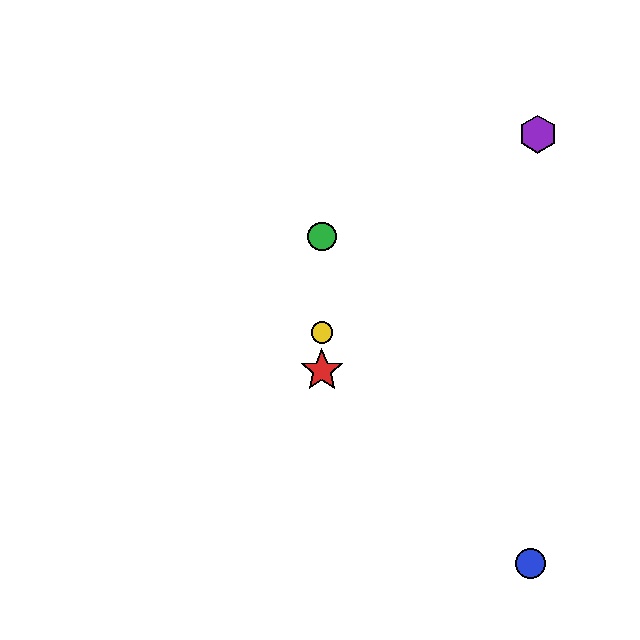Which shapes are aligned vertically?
The red star, the green circle, the yellow circle are aligned vertically.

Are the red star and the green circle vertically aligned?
Yes, both are at x≈322.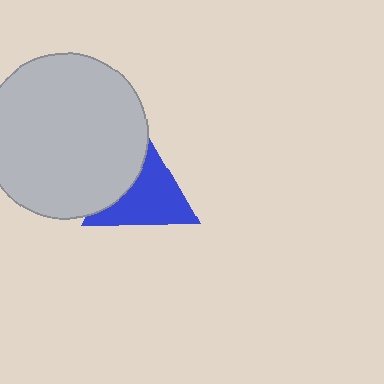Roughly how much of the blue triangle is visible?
Most of it is visible (roughly 66%).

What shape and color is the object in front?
The object in front is a light gray circle.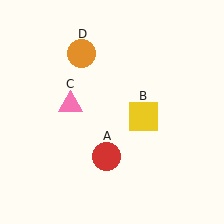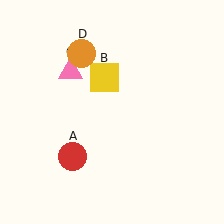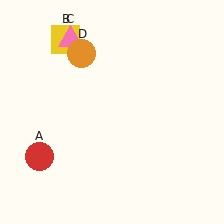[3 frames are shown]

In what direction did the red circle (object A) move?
The red circle (object A) moved left.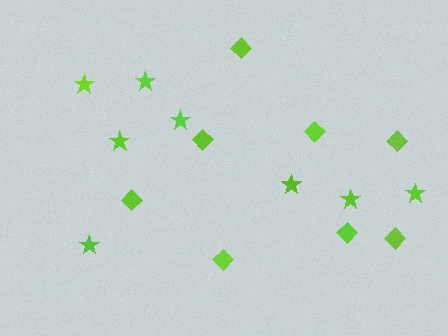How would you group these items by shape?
There are 2 groups: one group of stars (8) and one group of diamonds (8).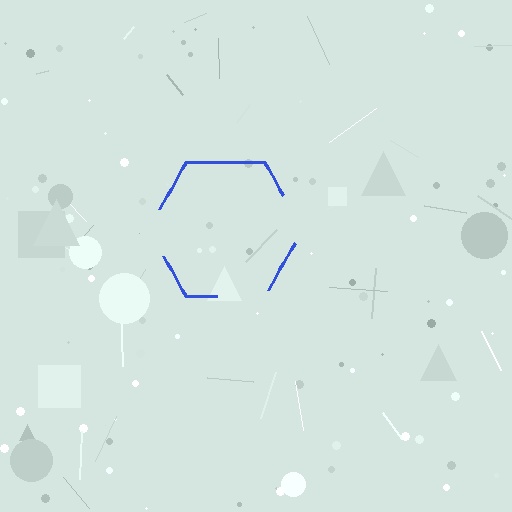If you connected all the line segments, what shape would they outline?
They would outline a hexagon.